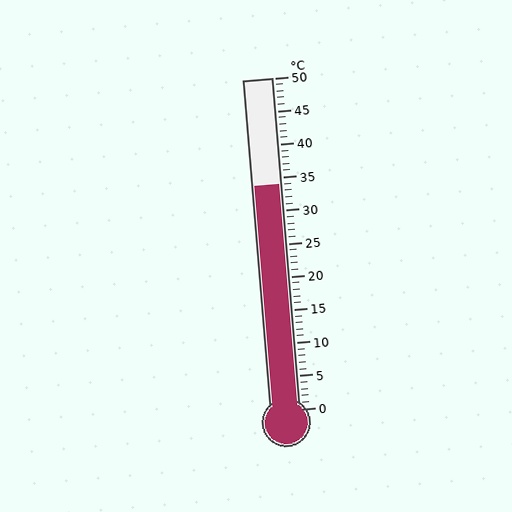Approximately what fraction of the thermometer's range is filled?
The thermometer is filled to approximately 70% of its range.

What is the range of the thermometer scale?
The thermometer scale ranges from 0°C to 50°C.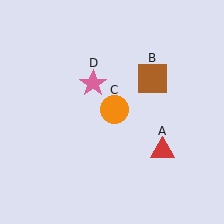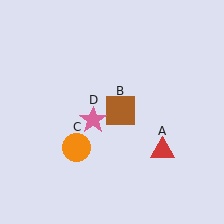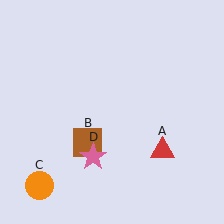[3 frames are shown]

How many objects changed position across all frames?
3 objects changed position: brown square (object B), orange circle (object C), pink star (object D).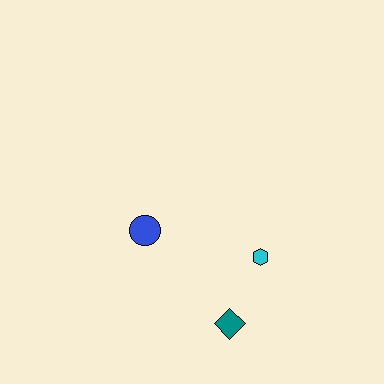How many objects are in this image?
There are 3 objects.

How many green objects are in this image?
There are no green objects.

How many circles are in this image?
There is 1 circle.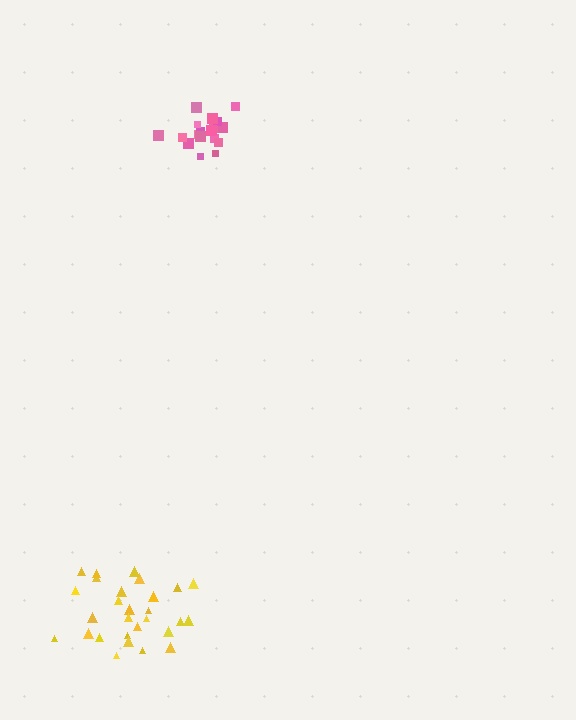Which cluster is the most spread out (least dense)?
Yellow.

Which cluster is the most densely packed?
Pink.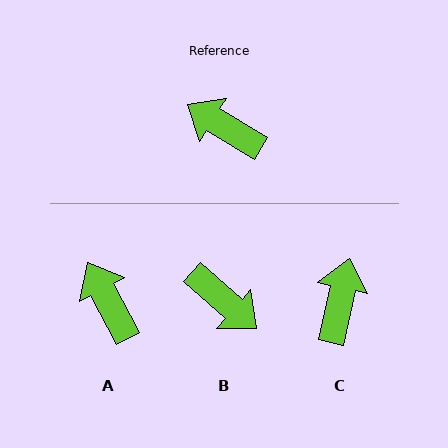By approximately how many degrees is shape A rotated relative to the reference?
Approximately 31 degrees clockwise.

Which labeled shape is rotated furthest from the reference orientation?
B, about 170 degrees away.